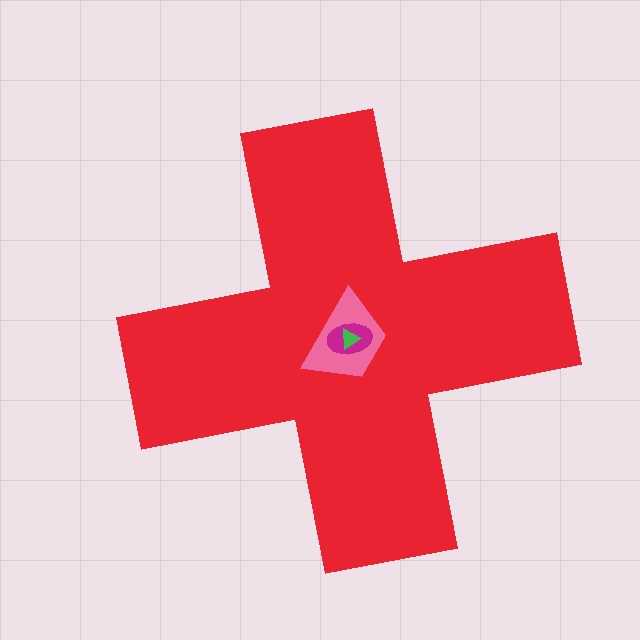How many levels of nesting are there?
4.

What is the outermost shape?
The red cross.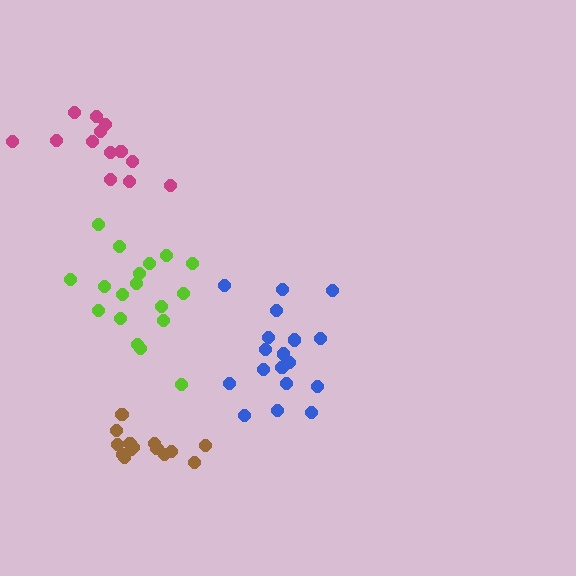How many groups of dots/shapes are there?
There are 4 groups.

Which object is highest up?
The magenta cluster is topmost.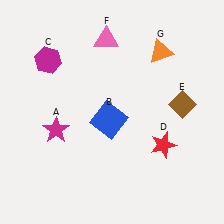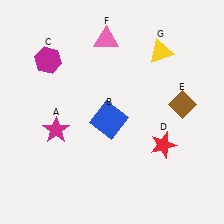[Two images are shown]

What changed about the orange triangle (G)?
In Image 1, G is orange. In Image 2, it changed to yellow.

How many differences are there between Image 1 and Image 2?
There is 1 difference between the two images.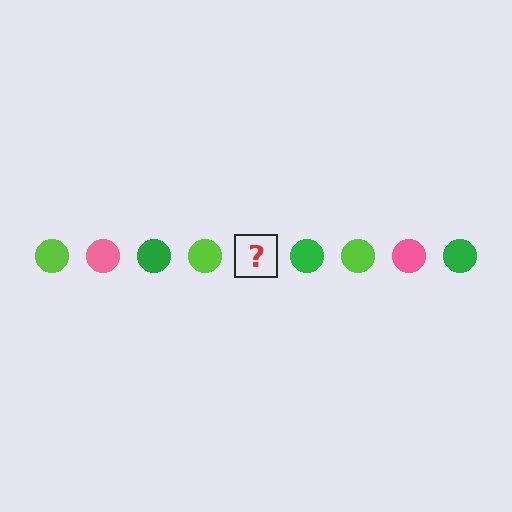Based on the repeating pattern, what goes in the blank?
The blank should be a pink circle.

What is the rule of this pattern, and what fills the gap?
The rule is that the pattern cycles through lime, pink, green circles. The gap should be filled with a pink circle.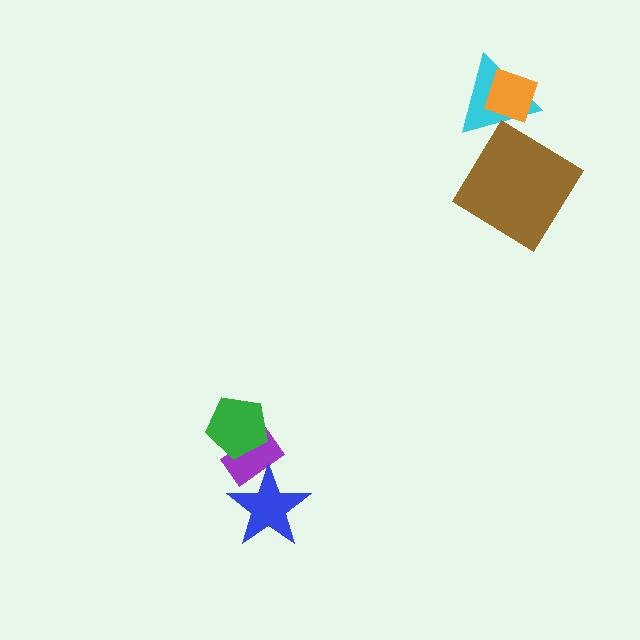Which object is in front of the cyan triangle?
The orange diamond is in front of the cyan triangle.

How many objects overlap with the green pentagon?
1 object overlaps with the green pentagon.